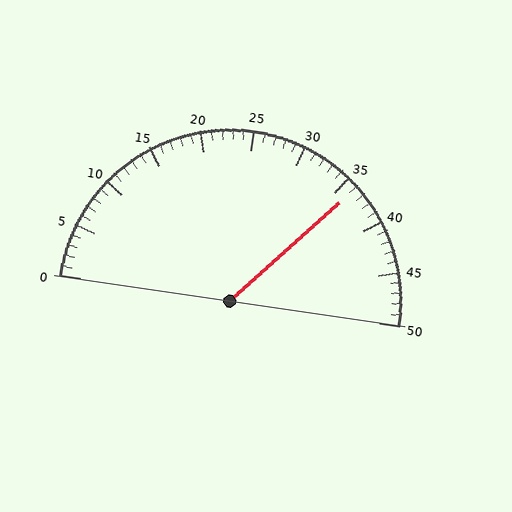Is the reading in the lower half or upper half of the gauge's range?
The reading is in the upper half of the range (0 to 50).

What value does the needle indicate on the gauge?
The needle indicates approximately 36.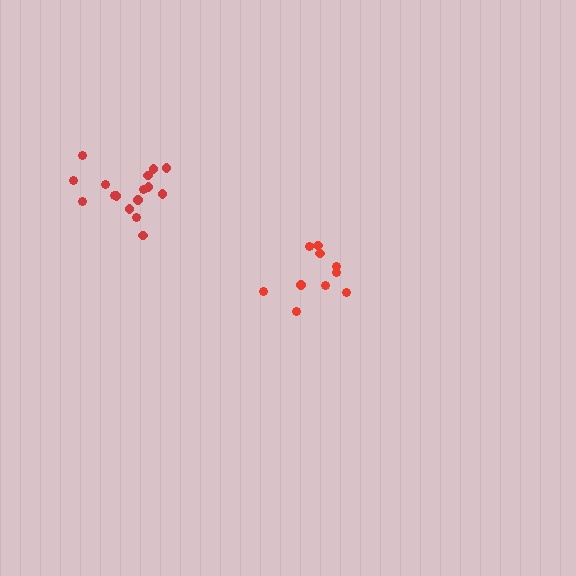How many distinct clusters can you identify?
There are 2 distinct clusters.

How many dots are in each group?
Group 1: 10 dots, Group 2: 16 dots (26 total).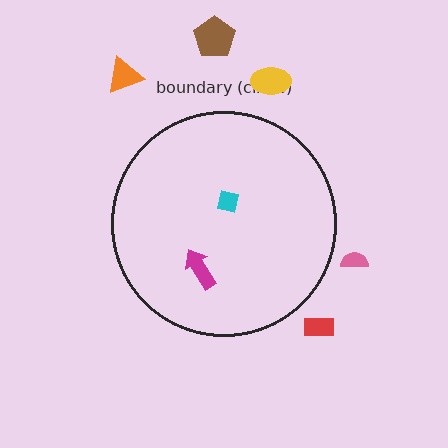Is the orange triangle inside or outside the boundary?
Outside.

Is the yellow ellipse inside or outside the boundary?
Outside.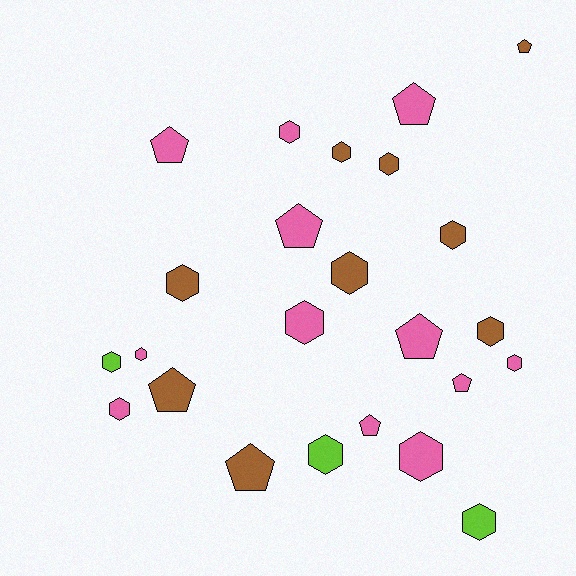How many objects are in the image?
There are 24 objects.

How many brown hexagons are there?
There are 6 brown hexagons.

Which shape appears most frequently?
Hexagon, with 15 objects.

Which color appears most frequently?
Pink, with 12 objects.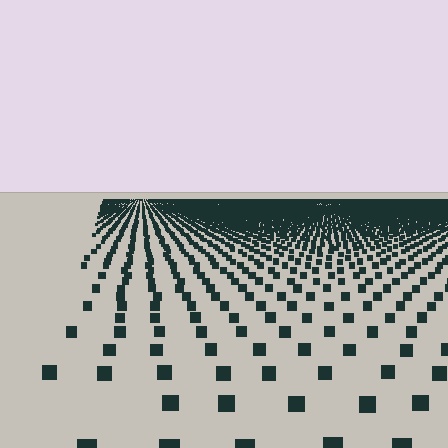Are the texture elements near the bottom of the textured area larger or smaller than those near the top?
Larger. Near the bottom, elements are closer to the viewer and appear at a bigger on-screen size.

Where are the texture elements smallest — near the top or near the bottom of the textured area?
Near the top.